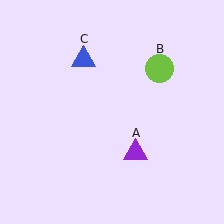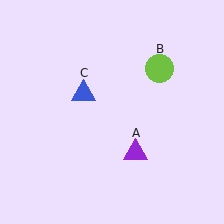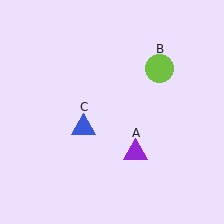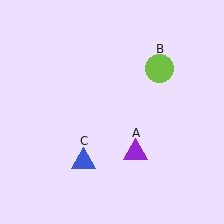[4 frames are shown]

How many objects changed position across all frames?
1 object changed position: blue triangle (object C).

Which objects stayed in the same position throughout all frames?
Purple triangle (object A) and lime circle (object B) remained stationary.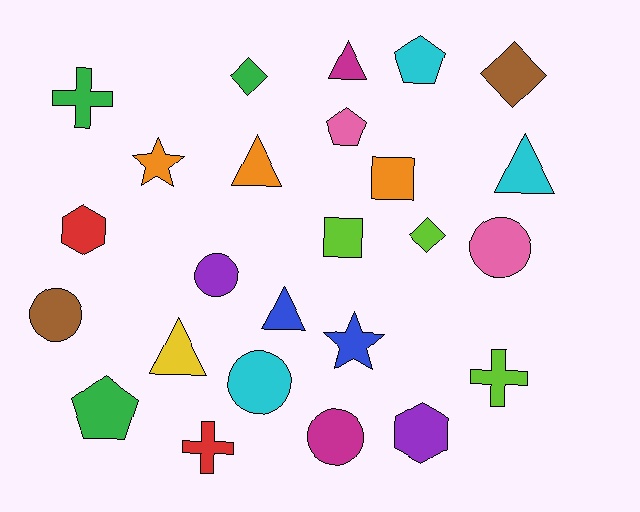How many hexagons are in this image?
There are 2 hexagons.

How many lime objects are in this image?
There are 3 lime objects.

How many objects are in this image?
There are 25 objects.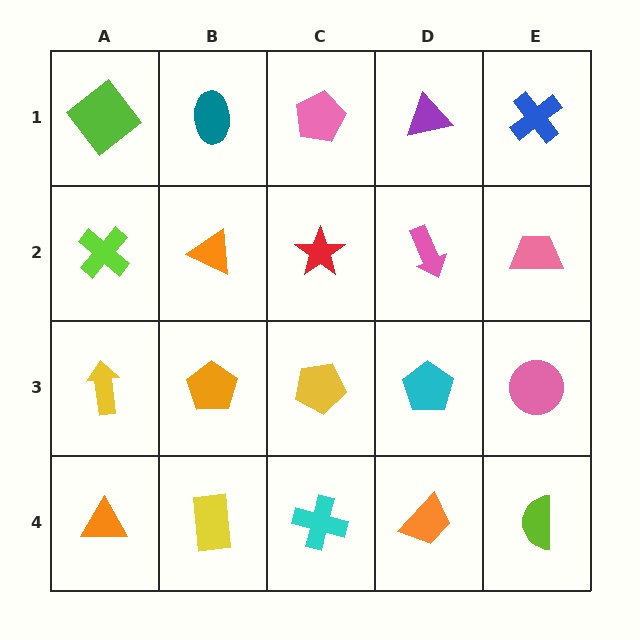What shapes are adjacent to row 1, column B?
An orange triangle (row 2, column B), a lime diamond (row 1, column A), a pink pentagon (row 1, column C).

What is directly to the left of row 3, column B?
A yellow arrow.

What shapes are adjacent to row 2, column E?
A blue cross (row 1, column E), a pink circle (row 3, column E), a pink arrow (row 2, column D).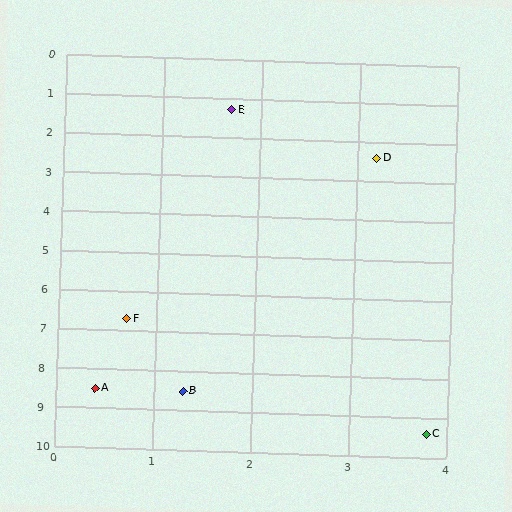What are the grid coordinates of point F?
Point F is at approximately (0.7, 6.7).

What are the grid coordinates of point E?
Point E is at approximately (1.7, 1.3).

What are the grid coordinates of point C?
Point C is at approximately (3.8, 9.4).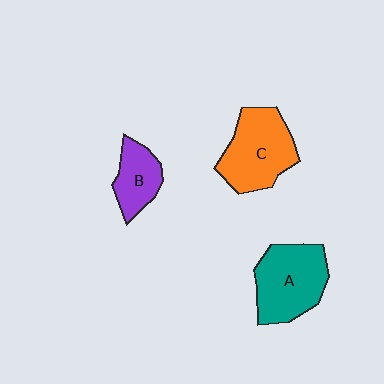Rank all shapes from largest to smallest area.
From largest to smallest: C (orange), A (teal), B (purple).